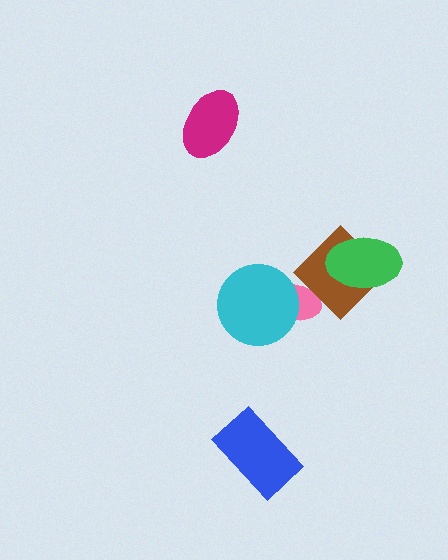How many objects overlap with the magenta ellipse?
0 objects overlap with the magenta ellipse.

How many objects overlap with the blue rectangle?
0 objects overlap with the blue rectangle.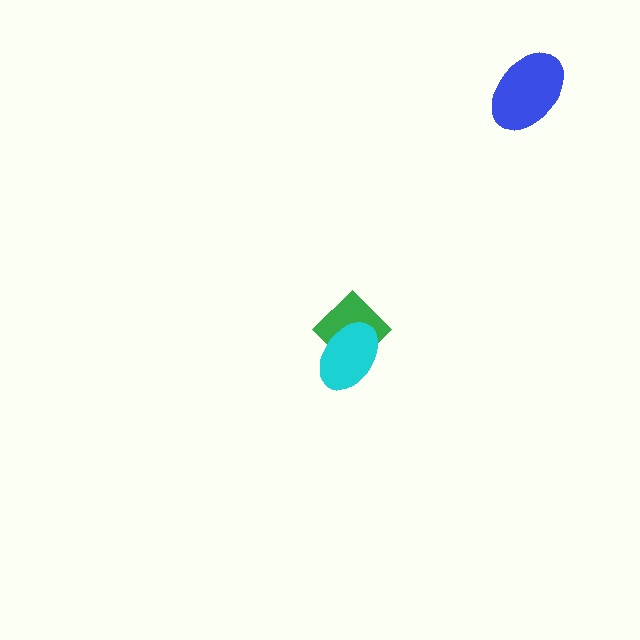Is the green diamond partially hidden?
Yes, it is partially covered by another shape.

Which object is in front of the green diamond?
The cyan ellipse is in front of the green diamond.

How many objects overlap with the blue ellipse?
0 objects overlap with the blue ellipse.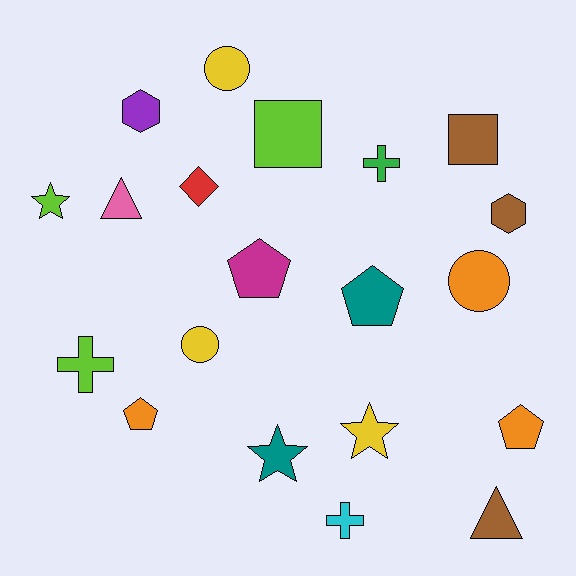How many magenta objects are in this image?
There is 1 magenta object.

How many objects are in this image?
There are 20 objects.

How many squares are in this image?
There are 2 squares.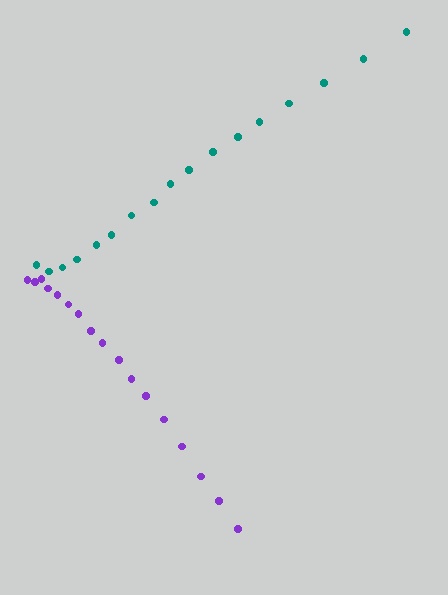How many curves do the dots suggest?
There are 2 distinct paths.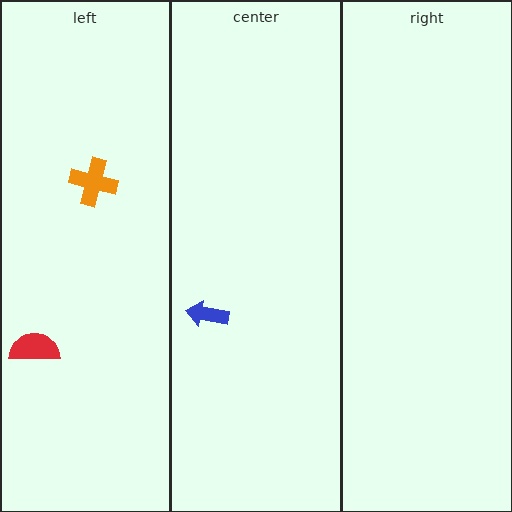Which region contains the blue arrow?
The center region.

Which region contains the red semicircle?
The left region.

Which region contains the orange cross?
The left region.